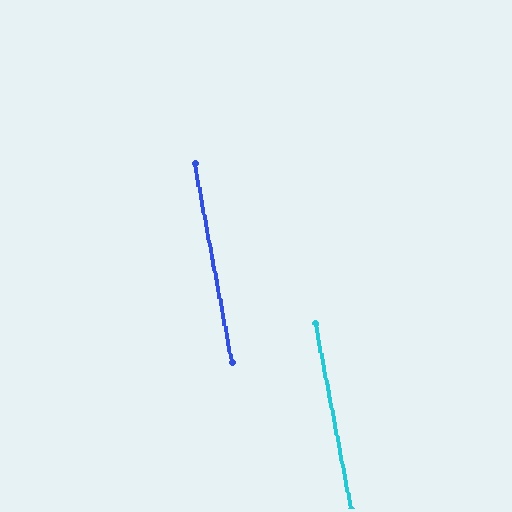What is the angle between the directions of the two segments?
Approximately 0 degrees.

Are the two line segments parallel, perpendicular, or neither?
Parallel — their directions differ by only 0.4°.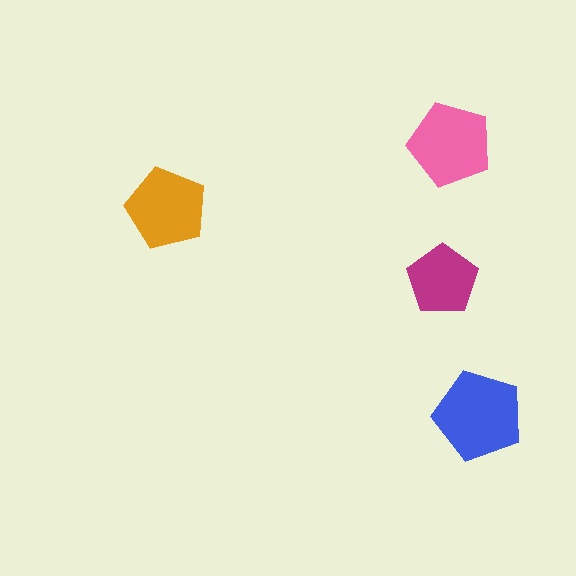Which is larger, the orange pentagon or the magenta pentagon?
The orange one.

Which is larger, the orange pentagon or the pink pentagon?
The pink one.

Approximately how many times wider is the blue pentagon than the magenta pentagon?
About 1.5 times wider.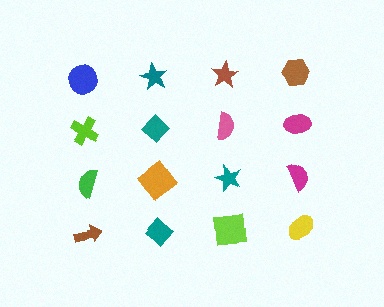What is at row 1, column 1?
A blue circle.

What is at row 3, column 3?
A teal star.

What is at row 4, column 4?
A yellow ellipse.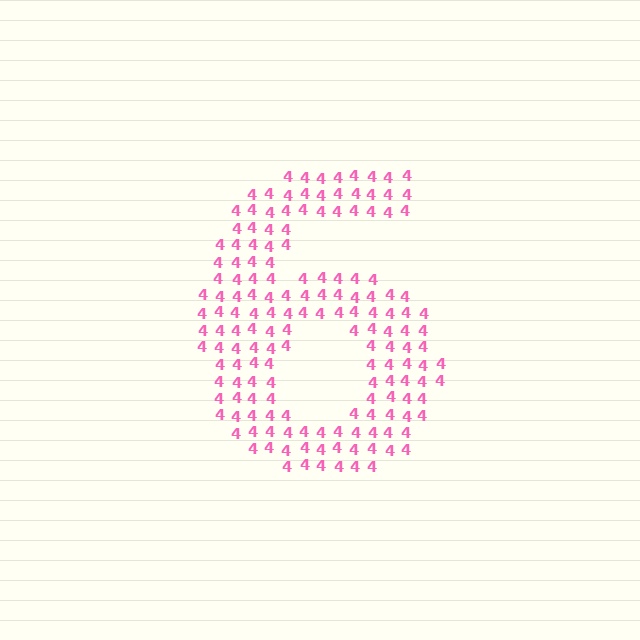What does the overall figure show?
The overall figure shows the digit 6.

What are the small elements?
The small elements are digit 4's.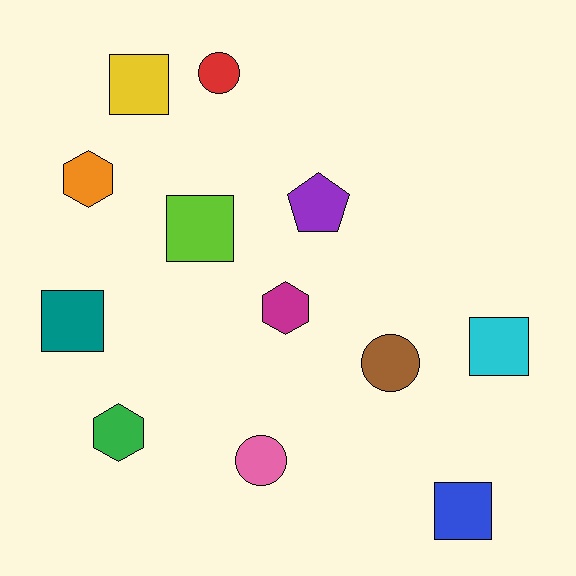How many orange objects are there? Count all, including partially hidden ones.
There is 1 orange object.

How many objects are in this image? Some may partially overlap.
There are 12 objects.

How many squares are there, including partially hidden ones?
There are 5 squares.